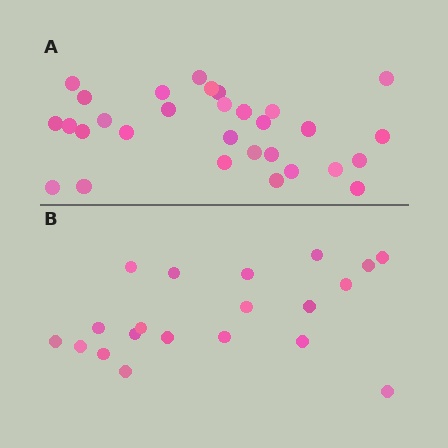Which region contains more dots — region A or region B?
Region A (the top region) has more dots.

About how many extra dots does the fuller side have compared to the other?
Region A has roughly 10 or so more dots than region B.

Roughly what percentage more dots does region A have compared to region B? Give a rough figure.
About 50% more.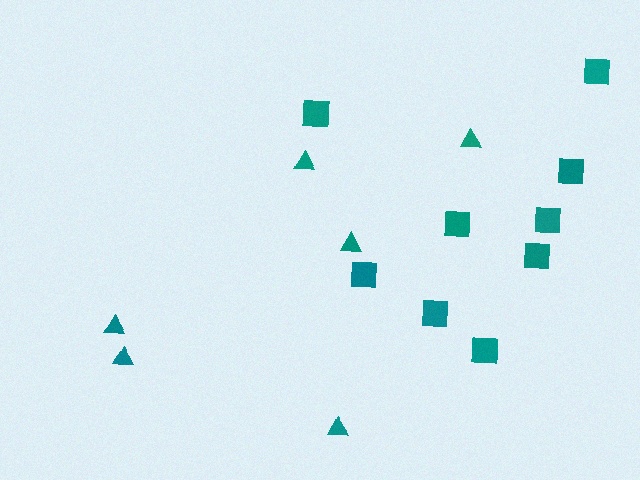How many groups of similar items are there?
There are 2 groups: one group of squares (9) and one group of triangles (6).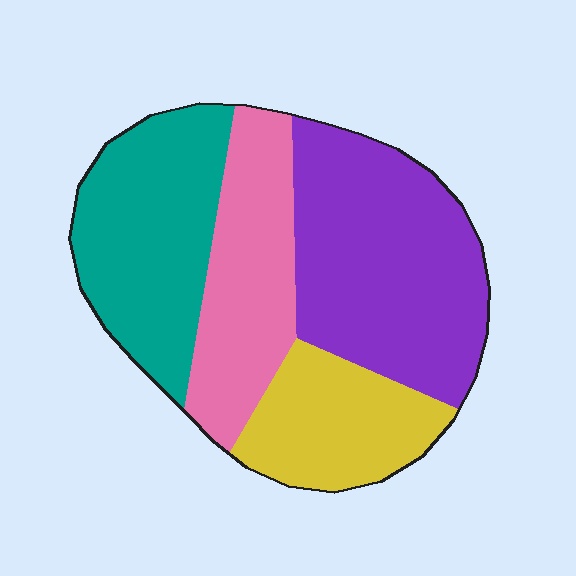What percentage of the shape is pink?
Pink takes up about one fifth (1/5) of the shape.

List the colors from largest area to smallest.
From largest to smallest: purple, teal, pink, yellow.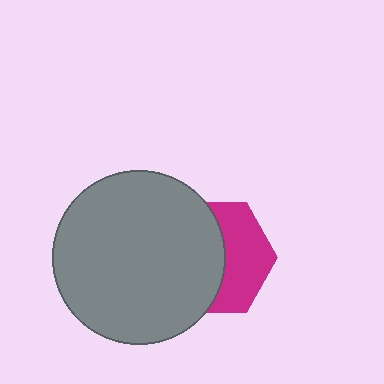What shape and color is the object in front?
The object in front is a gray circle.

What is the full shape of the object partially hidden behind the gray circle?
The partially hidden object is a magenta hexagon.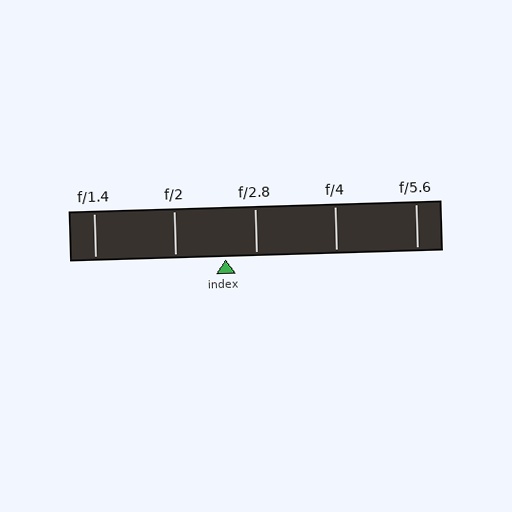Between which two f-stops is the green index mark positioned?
The index mark is between f/2 and f/2.8.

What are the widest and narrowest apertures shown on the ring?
The widest aperture shown is f/1.4 and the narrowest is f/5.6.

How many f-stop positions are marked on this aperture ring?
There are 5 f-stop positions marked.